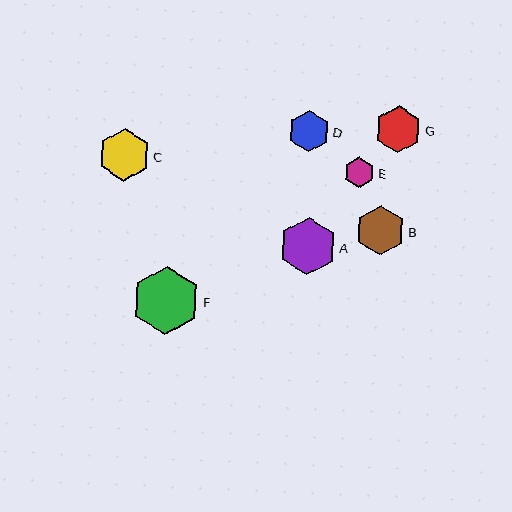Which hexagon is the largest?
Hexagon F is the largest with a size of approximately 68 pixels.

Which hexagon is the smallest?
Hexagon E is the smallest with a size of approximately 31 pixels.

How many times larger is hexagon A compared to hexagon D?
Hexagon A is approximately 1.4 times the size of hexagon D.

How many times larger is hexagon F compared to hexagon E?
Hexagon F is approximately 2.2 times the size of hexagon E.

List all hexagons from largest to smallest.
From largest to smallest: F, A, C, B, G, D, E.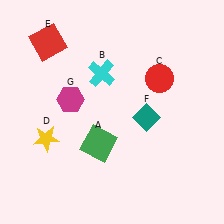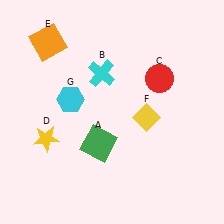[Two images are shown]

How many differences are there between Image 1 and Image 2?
There are 3 differences between the two images.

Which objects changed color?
E changed from red to orange. F changed from teal to yellow. G changed from magenta to cyan.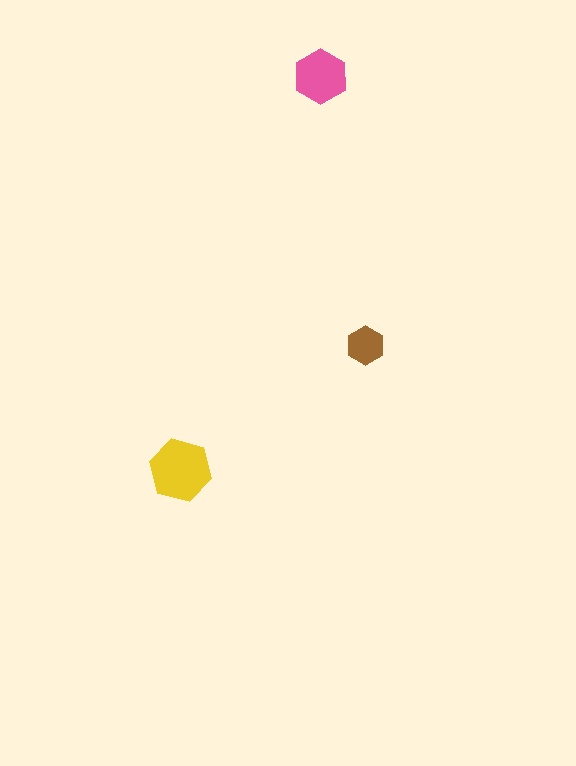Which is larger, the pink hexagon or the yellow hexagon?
The yellow one.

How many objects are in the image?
There are 3 objects in the image.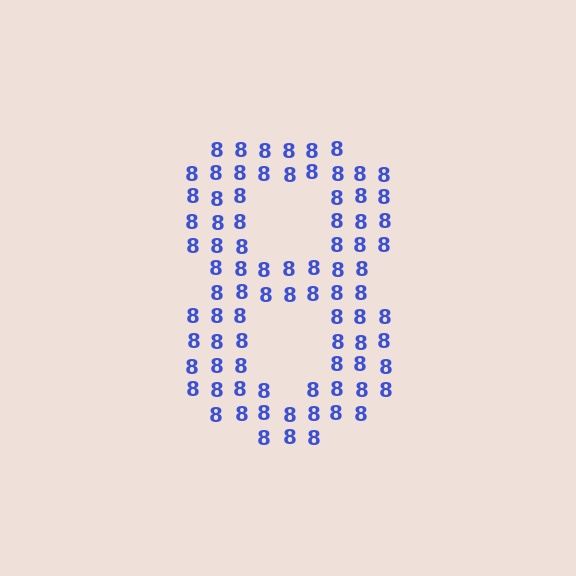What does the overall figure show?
The overall figure shows the digit 8.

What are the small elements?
The small elements are digit 8's.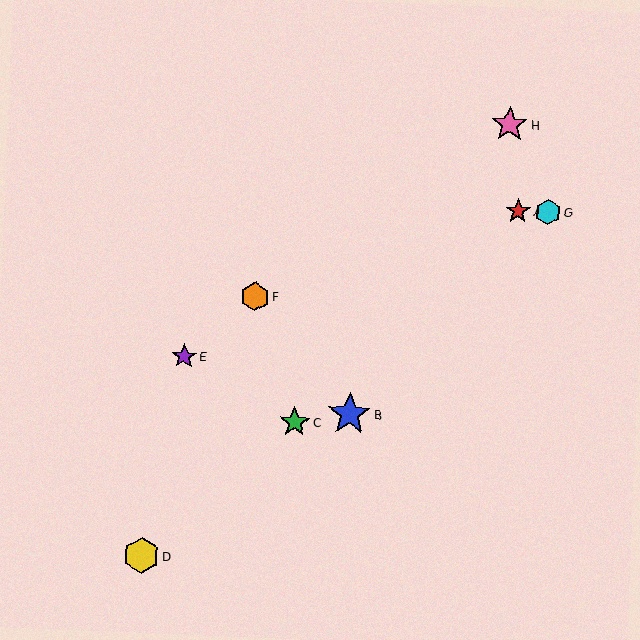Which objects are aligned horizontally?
Objects A, G are aligned horizontally.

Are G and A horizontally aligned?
Yes, both are at y≈212.